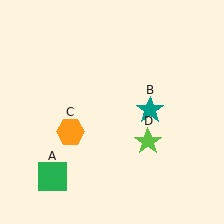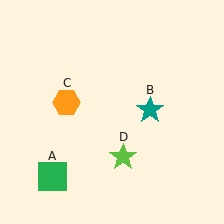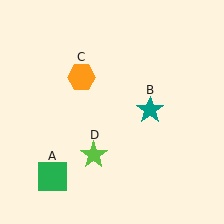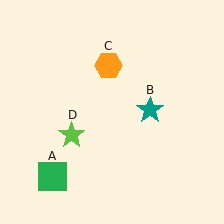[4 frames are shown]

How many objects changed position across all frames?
2 objects changed position: orange hexagon (object C), lime star (object D).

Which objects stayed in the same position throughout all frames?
Green square (object A) and teal star (object B) remained stationary.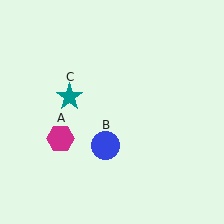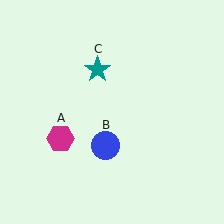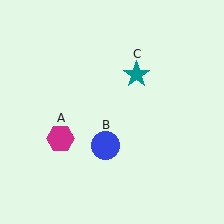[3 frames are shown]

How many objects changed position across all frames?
1 object changed position: teal star (object C).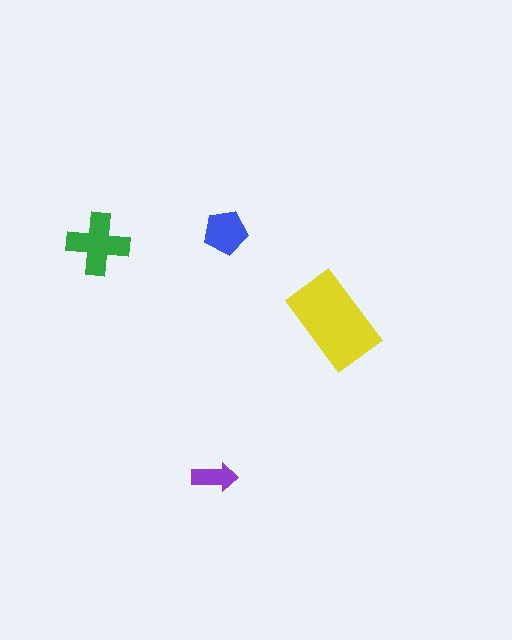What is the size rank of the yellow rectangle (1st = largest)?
1st.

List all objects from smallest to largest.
The purple arrow, the blue pentagon, the green cross, the yellow rectangle.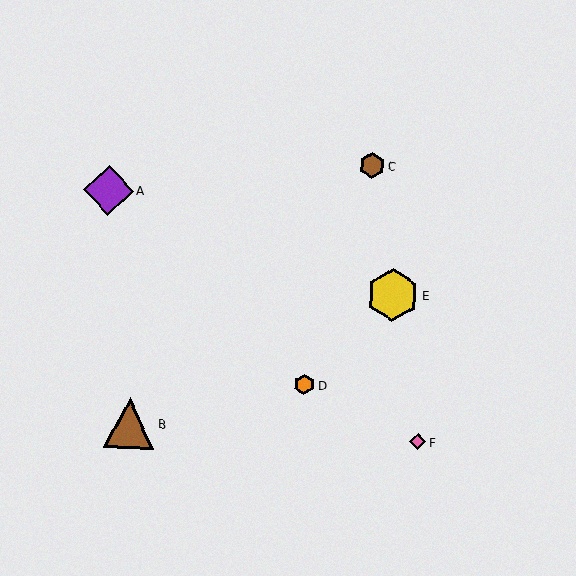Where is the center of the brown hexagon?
The center of the brown hexagon is at (372, 165).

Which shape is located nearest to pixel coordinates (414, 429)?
The pink diamond (labeled F) at (418, 442) is nearest to that location.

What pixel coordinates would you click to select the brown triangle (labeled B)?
Click at (129, 423) to select the brown triangle B.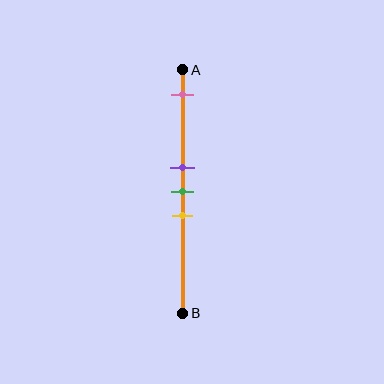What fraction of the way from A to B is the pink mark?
The pink mark is approximately 10% (0.1) of the way from A to B.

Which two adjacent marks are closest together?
The purple and green marks are the closest adjacent pair.